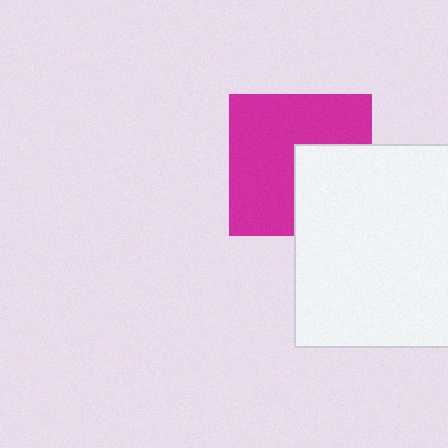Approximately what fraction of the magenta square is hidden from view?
Roughly 36% of the magenta square is hidden behind the white square.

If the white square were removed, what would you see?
You would see the complete magenta square.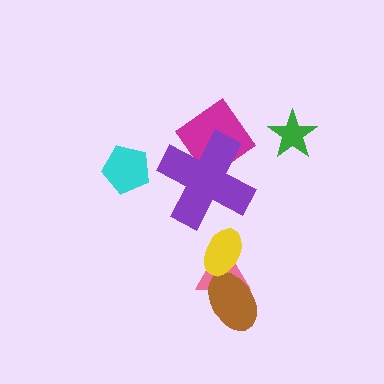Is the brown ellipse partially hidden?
Yes, it is partially covered by another shape.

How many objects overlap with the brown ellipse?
2 objects overlap with the brown ellipse.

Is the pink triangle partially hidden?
Yes, it is partially covered by another shape.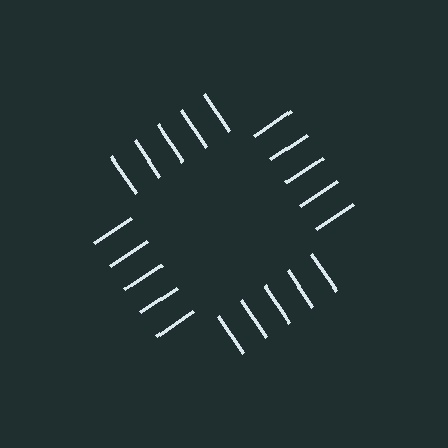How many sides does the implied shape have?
4 sides — the line-ends trace a square.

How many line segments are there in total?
20 — 5 along each of the 4 edges.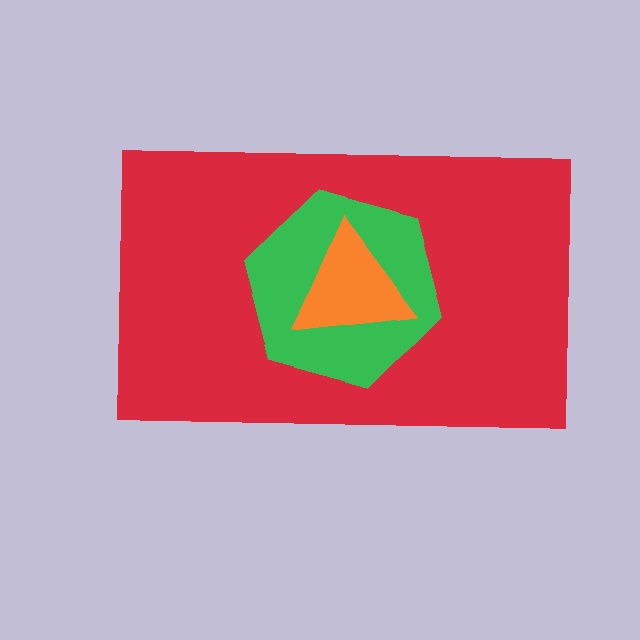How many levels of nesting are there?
3.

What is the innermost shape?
The orange triangle.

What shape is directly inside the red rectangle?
The green hexagon.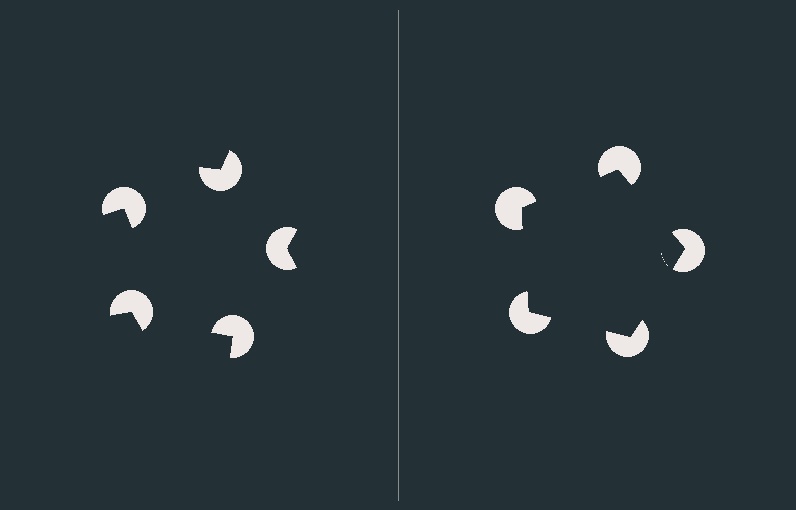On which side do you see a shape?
An illusory pentagon appears on the right side. On the left side the wedge cuts are rotated, so no coherent shape forms.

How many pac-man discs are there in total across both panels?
10 — 5 on each side.